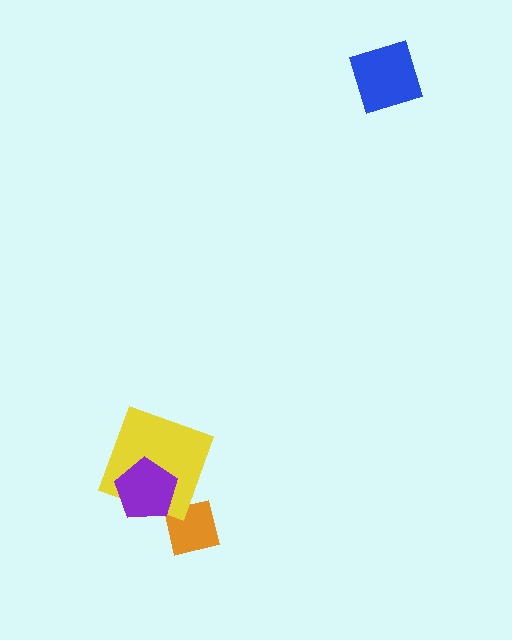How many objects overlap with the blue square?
0 objects overlap with the blue square.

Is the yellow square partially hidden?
Yes, it is partially covered by another shape.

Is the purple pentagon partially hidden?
No, no other shape covers it.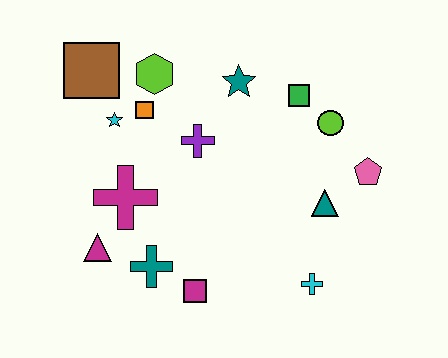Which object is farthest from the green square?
The magenta triangle is farthest from the green square.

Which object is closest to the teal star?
The green square is closest to the teal star.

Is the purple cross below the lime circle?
Yes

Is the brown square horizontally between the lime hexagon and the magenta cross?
No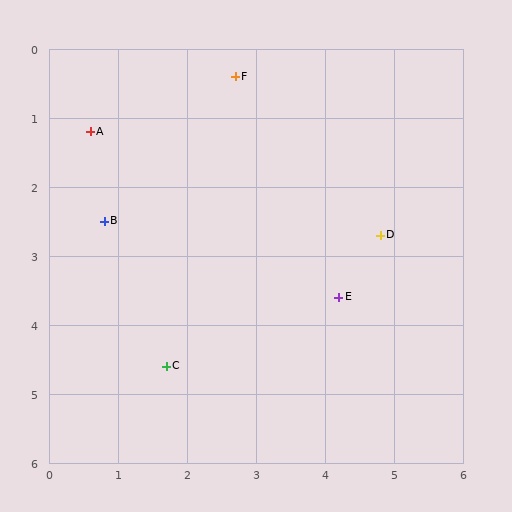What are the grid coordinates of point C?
Point C is at approximately (1.7, 4.6).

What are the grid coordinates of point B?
Point B is at approximately (0.8, 2.5).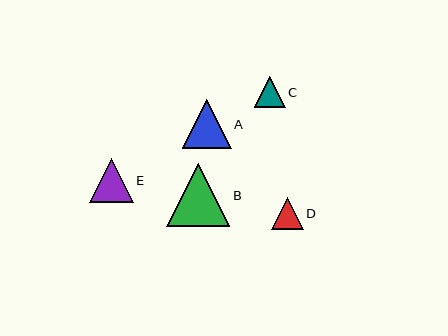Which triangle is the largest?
Triangle B is the largest with a size of approximately 63 pixels.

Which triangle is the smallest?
Triangle C is the smallest with a size of approximately 31 pixels.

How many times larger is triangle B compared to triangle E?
Triangle B is approximately 1.4 times the size of triangle E.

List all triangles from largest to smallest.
From largest to smallest: B, A, E, D, C.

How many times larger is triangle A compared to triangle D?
Triangle A is approximately 1.5 times the size of triangle D.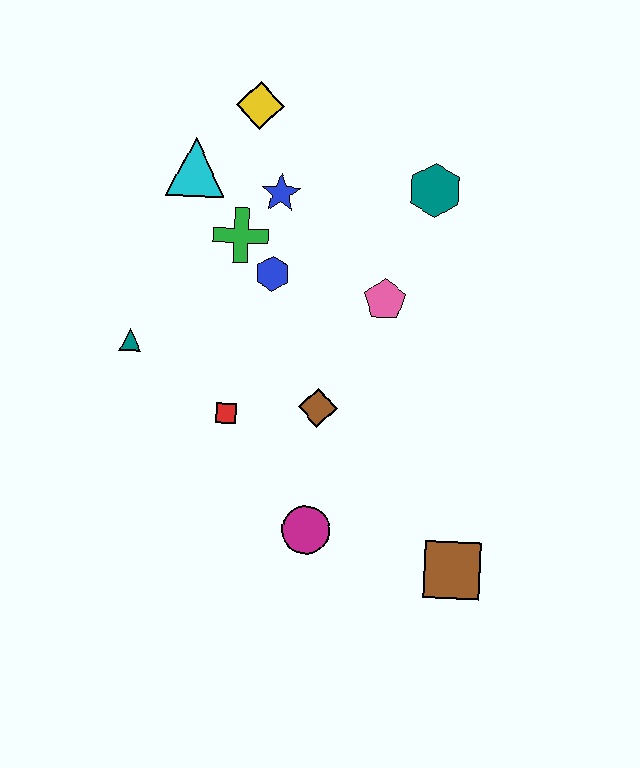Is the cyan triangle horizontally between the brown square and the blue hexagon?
No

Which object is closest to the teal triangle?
The red square is closest to the teal triangle.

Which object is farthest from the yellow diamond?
The brown square is farthest from the yellow diamond.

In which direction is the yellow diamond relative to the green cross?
The yellow diamond is above the green cross.